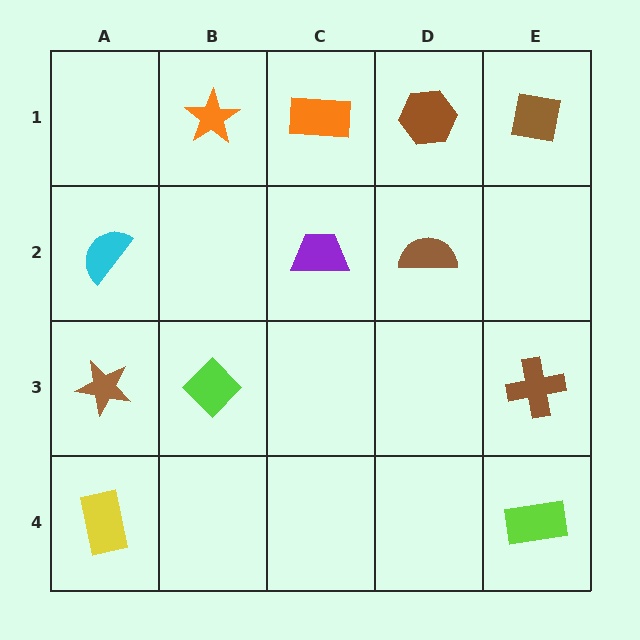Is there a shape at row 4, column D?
No, that cell is empty.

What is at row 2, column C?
A purple trapezoid.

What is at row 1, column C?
An orange rectangle.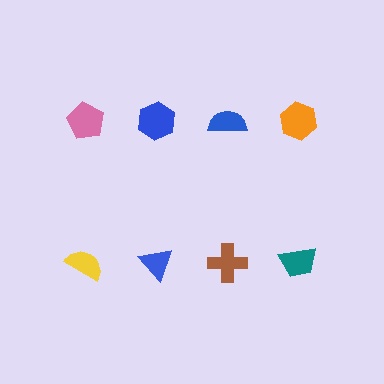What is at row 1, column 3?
A blue semicircle.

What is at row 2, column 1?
A yellow semicircle.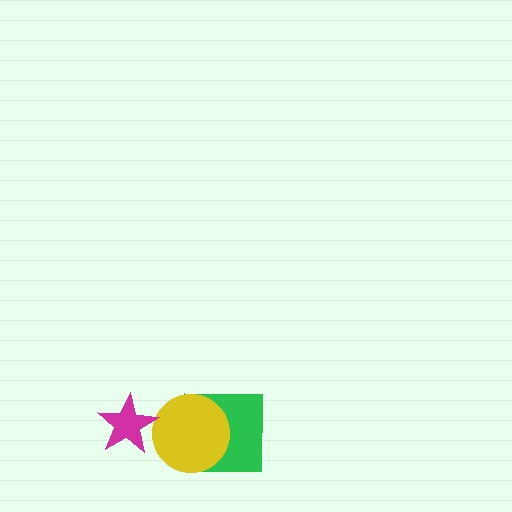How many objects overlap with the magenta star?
0 objects overlap with the magenta star.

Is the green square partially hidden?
Yes, it is partially covered by another shape.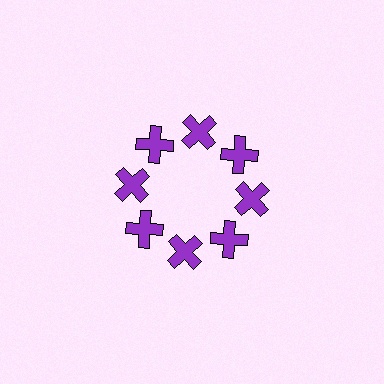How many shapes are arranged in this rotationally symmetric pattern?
There are 8 shapes, arranged in 8 groups of 1.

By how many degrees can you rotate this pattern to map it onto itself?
The pattern maps onto itself every 45 degrees of rotation.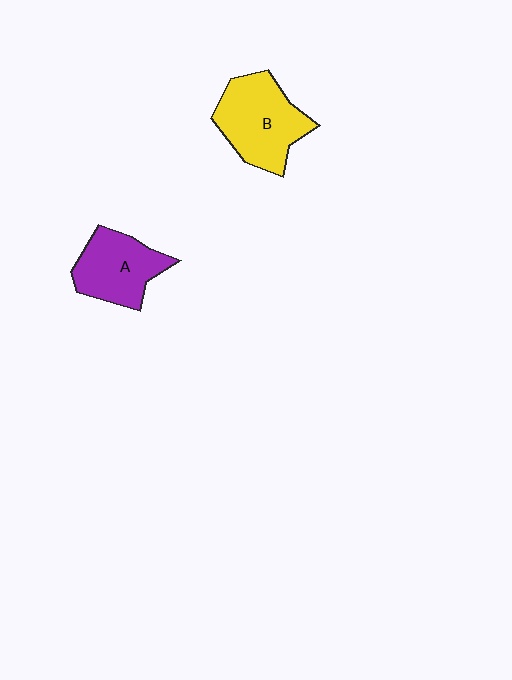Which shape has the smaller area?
Shape A (purple).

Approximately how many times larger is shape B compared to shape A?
Approximately 1.2 times.